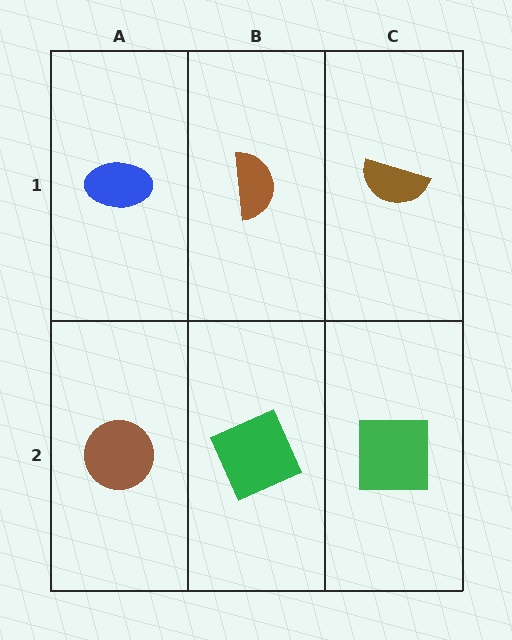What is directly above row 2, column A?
A blue ellipse.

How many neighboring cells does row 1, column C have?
2.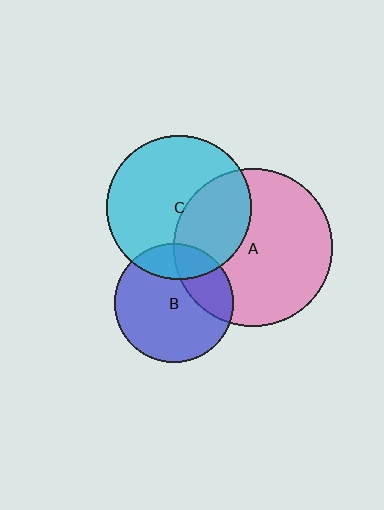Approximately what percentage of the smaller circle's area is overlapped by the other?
Approximately 20%.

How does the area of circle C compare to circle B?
Approximately 1.5 times.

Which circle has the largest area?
Circle A (pink).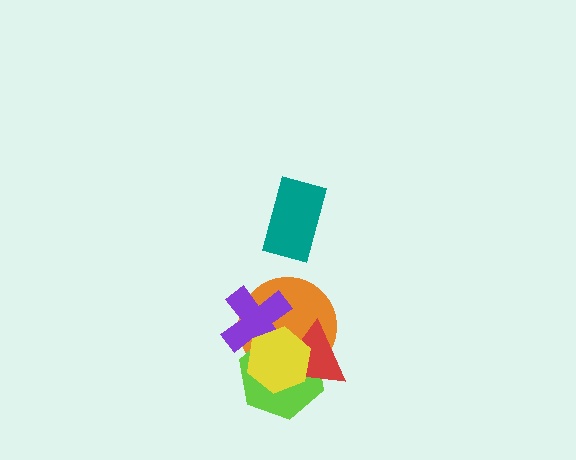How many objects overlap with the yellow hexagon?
4 objects overlap with the yellow hexagon.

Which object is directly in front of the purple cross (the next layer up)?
The red triangle is directly in front of the purple cross.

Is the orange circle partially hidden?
Yes, it is partially covered by another shape.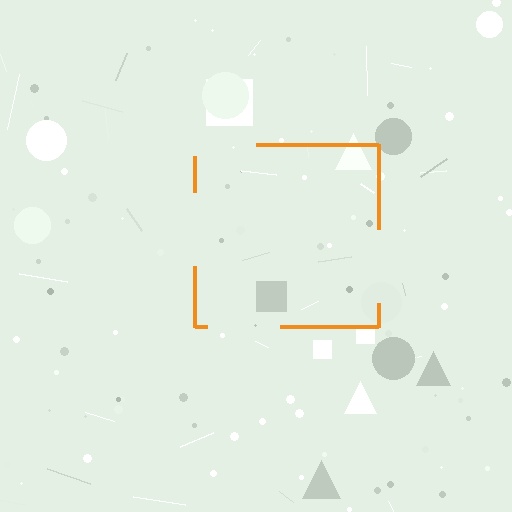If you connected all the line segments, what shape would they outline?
They would outline a square.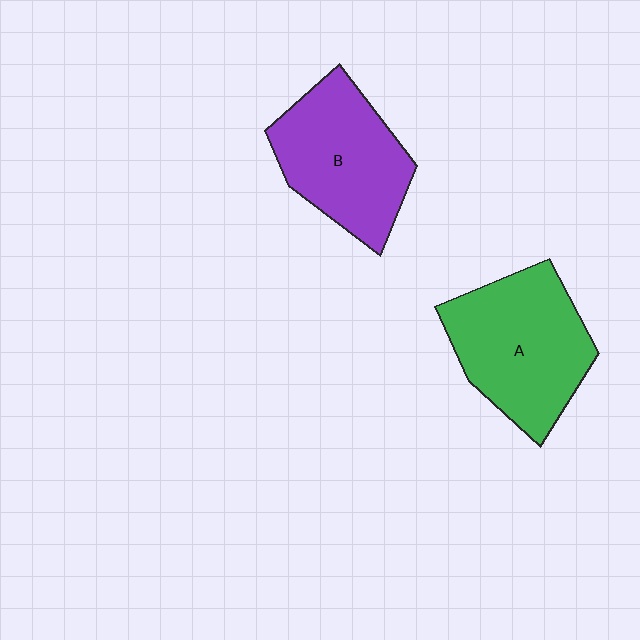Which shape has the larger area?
Shape A (green).